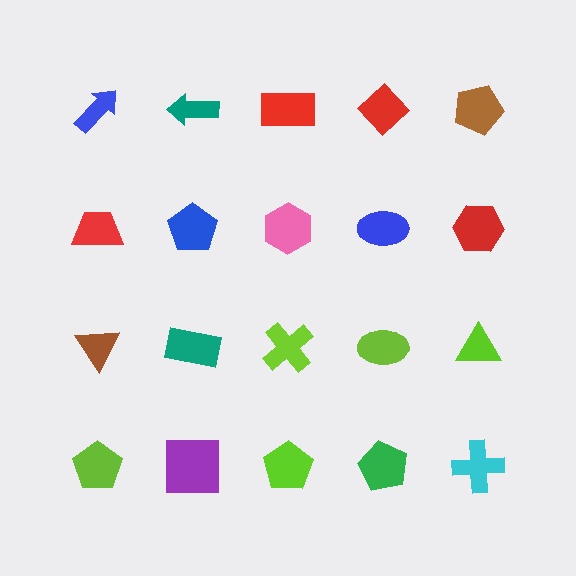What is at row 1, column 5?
A brown pentagon.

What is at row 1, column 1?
A blue arrow.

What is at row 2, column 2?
A blue pentagon.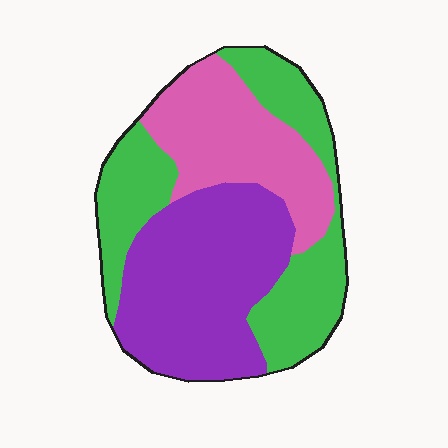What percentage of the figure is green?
Green covers around 35% of the figure.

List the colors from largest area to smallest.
From largest to smallest: purple, green, pink.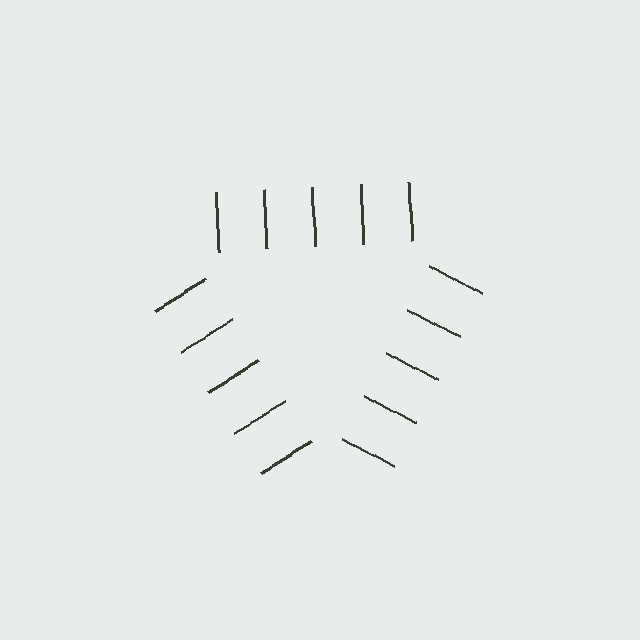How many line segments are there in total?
15 — 5 along each of the 3 edges.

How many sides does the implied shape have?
3 sides — the line-ends trace a triangle.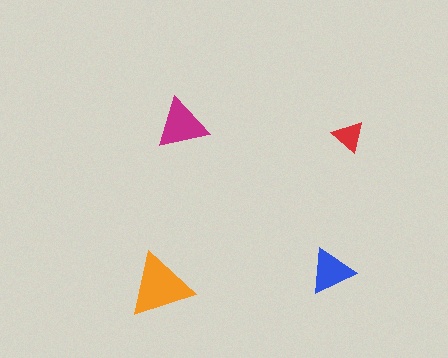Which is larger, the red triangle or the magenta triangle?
The magenta one.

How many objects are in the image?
There are 4 objects in the image.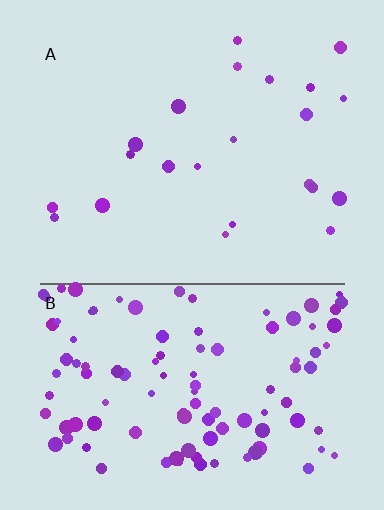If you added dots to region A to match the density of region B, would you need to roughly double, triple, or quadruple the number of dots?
Approximately quadruple.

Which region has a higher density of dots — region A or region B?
B (the bottom).